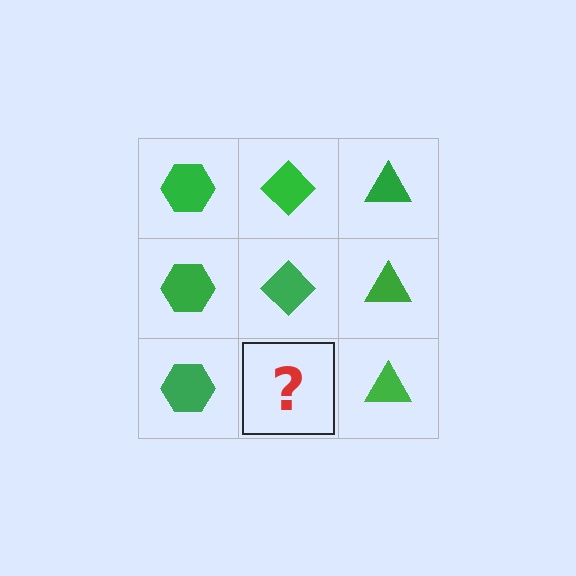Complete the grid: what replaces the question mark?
The question mark should be replaced with a green diamond.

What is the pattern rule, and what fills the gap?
The rule is that each column has a consistent shape. The gap should be filled with a green diamond.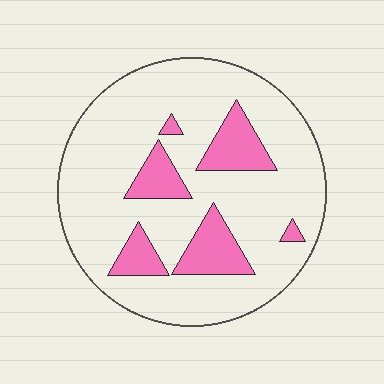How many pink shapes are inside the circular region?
6.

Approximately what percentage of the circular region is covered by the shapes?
Approximately 20%.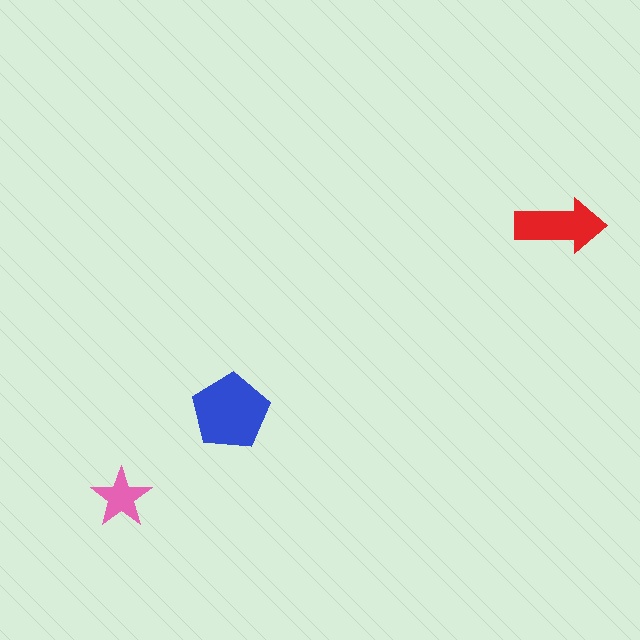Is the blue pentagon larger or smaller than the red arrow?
Larger.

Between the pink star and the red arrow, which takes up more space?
The red arrow.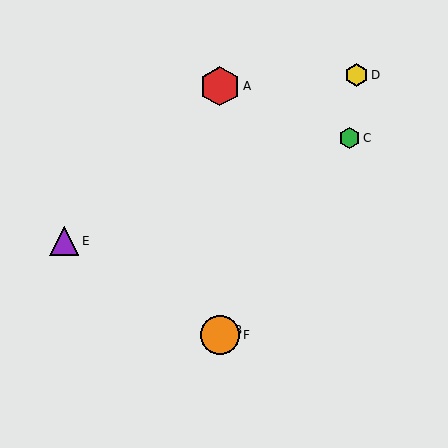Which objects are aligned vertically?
Objects A, B, F are aligned vertically.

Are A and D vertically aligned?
No, A is at x≈220 and D is at x≈356.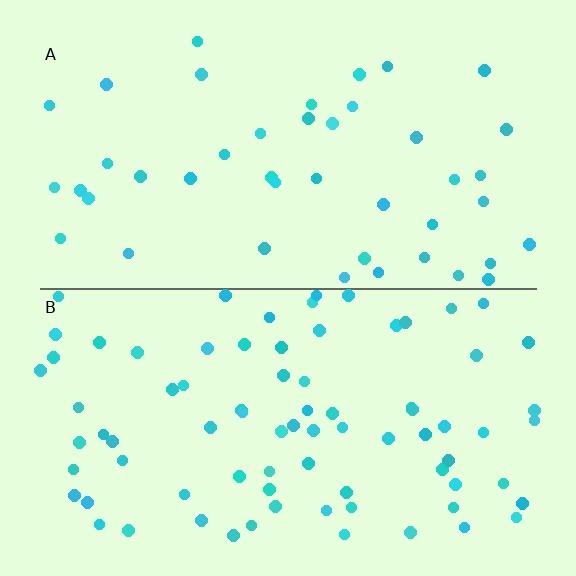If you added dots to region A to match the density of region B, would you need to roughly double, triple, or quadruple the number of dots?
Approximately double.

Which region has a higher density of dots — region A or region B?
B (the bottom).